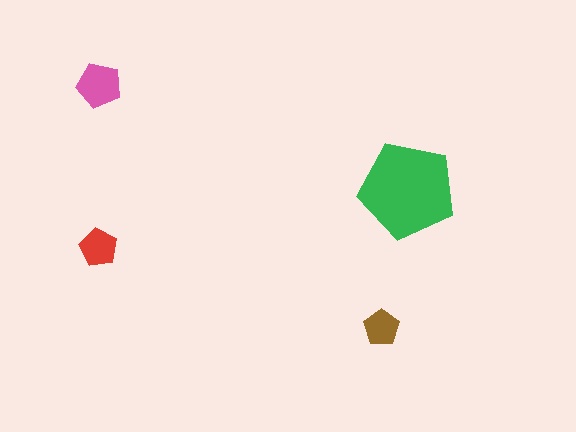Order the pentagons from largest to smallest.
the green one, the pink one, the red one, the brown one.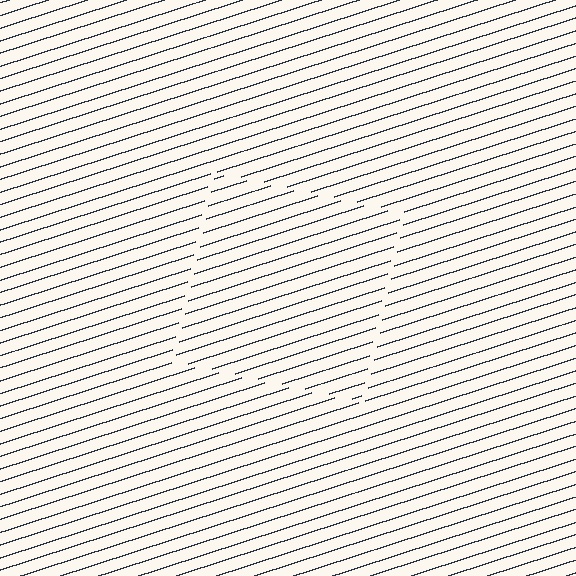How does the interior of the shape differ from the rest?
The interior of the shape contains the same grating, shifted by half a period — the contour is defined by the phase discontinuity where line-ends from the inner and outer gratings abut.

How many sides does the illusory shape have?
4 sides — the line-ends trace a square.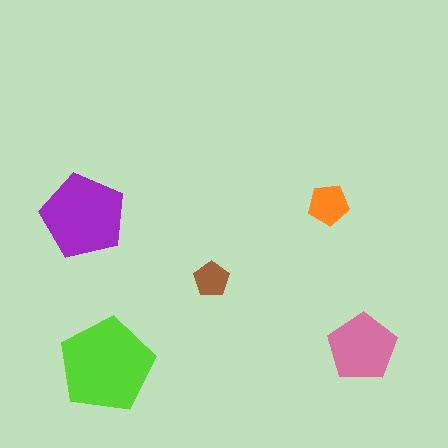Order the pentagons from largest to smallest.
the lime one, the purple one, the pink one, the orange one, the brown one.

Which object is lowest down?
The lime pentagon is bottommost.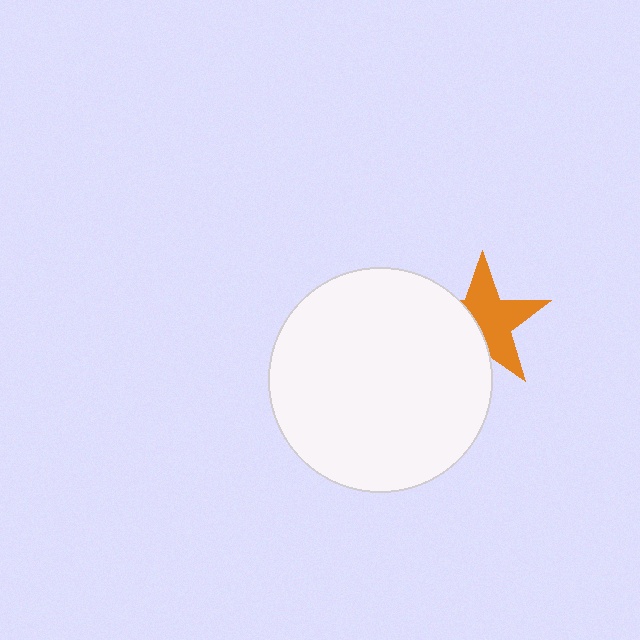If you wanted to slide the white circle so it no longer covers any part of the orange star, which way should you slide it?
Slide it left — that is the most direct way to separate the two shapes.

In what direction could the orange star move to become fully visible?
The orange star could move right. That would shift it out from behind the white circle entirely.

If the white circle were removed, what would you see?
You would see the complete orange star.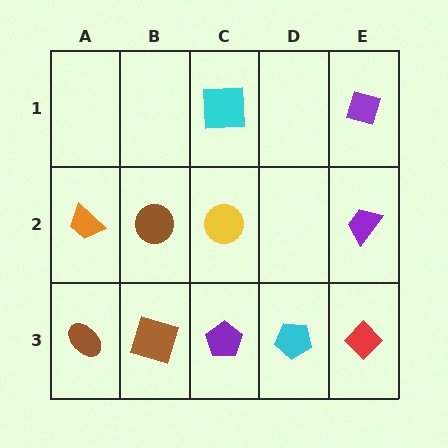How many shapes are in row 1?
2 shapes.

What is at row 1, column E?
A purple diamond.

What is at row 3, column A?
A brown ellipse.